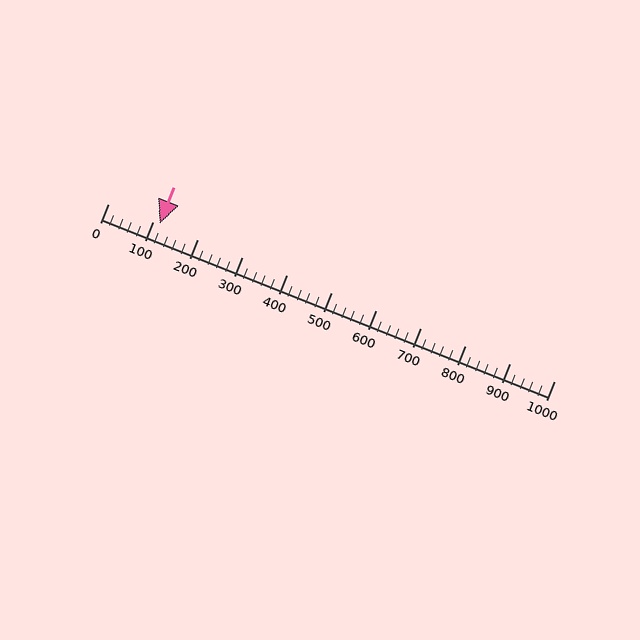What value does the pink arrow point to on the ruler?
The pink arrow points to approximately 116.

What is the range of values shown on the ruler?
The ruler shows values from 0 to 1000.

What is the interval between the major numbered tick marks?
The major tick marks are spaced 100 units apart.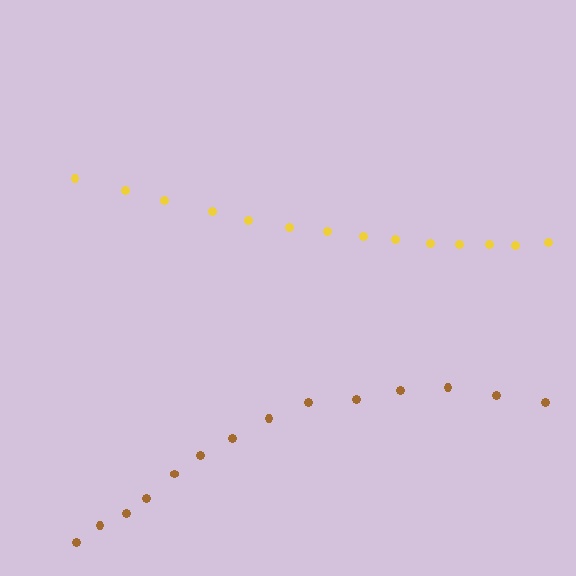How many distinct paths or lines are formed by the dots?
There are 2 distinct paths.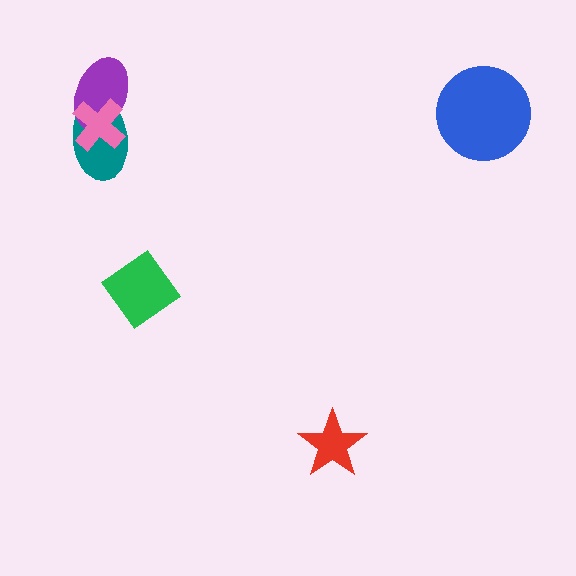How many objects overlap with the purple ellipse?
2 objects overlap with the purple ellipse.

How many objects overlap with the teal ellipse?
2 objects overlap with the teal ellipse.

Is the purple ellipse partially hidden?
Yes, it is partially covered by another shape.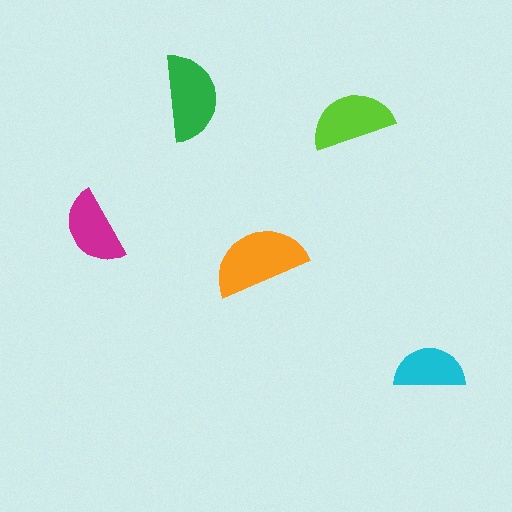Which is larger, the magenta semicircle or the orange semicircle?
The orange one.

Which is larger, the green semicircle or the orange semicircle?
The orange one.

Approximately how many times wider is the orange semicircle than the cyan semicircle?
About 1.5 times wider.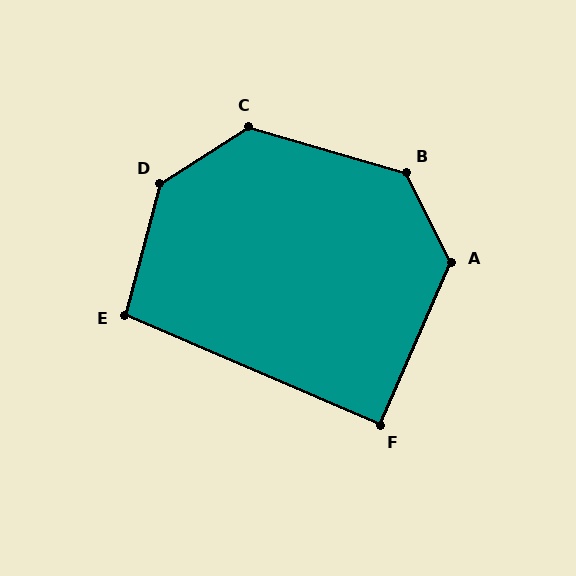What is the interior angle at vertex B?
Approximately 133 degrees (obtuse).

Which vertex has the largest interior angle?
D, at approximately 137 degrees.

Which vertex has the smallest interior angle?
F, at approximately 90 degrees.